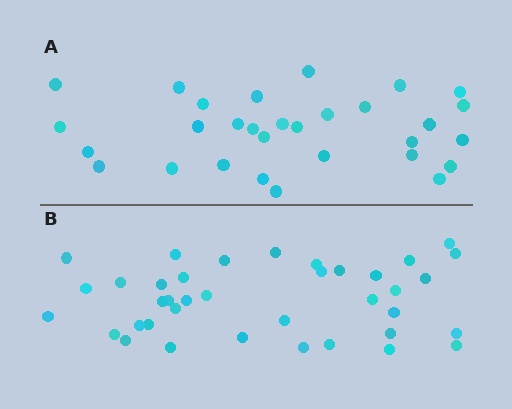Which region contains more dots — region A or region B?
Region B (the bottom region) has more dots.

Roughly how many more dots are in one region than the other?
Region B has roughly 8 or so more dots than region A.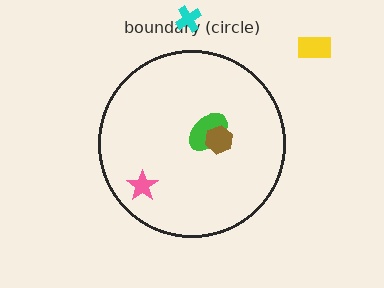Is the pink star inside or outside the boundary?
Inside.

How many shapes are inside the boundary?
3 inside, 2 outside.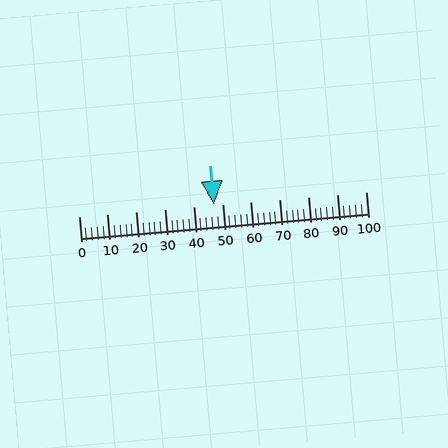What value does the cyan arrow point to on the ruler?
The cyan arrow points to approximately 47.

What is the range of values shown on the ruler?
The ruler shows values from 0 to 100.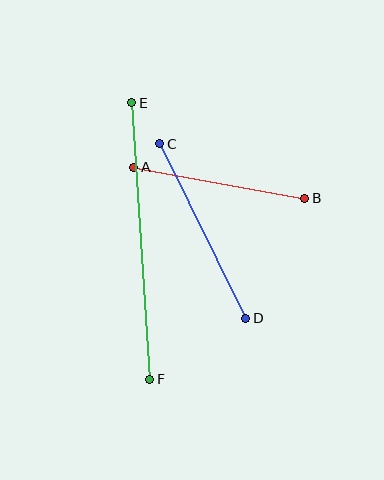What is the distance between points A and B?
The distance is approximately 174 pixels.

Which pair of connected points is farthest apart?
Points E and F are farthest apart.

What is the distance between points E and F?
The distance is approximately 277 pixels.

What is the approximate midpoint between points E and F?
The midpoint is at approximately (141, 241) pixels.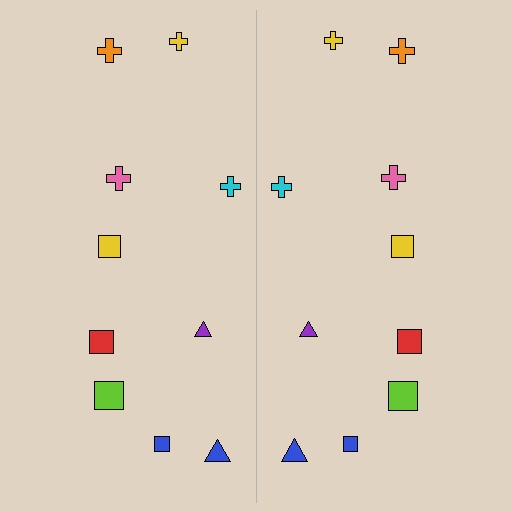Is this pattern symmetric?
Yes, this pattern has bilateral (reflection) symmetry.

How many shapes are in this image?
There are 20 shapes in this image.